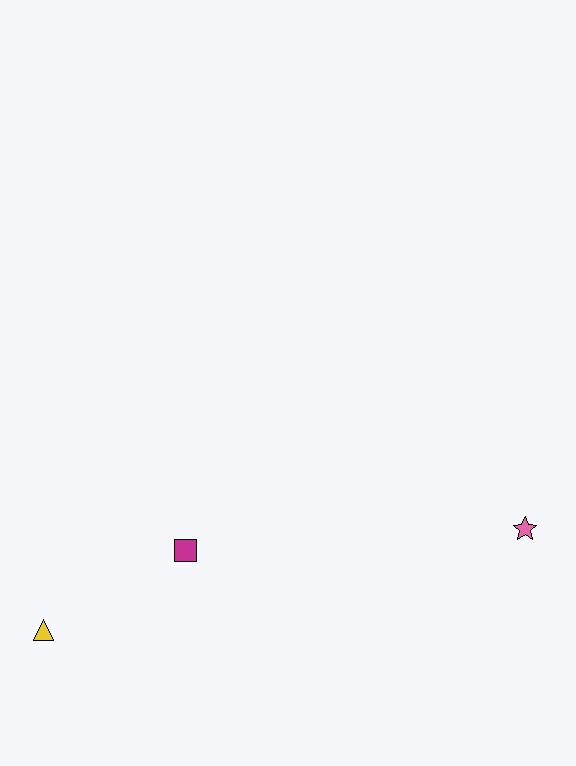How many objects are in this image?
There are 3 objects.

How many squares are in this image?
There is 1 square.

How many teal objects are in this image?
There are no teal objects.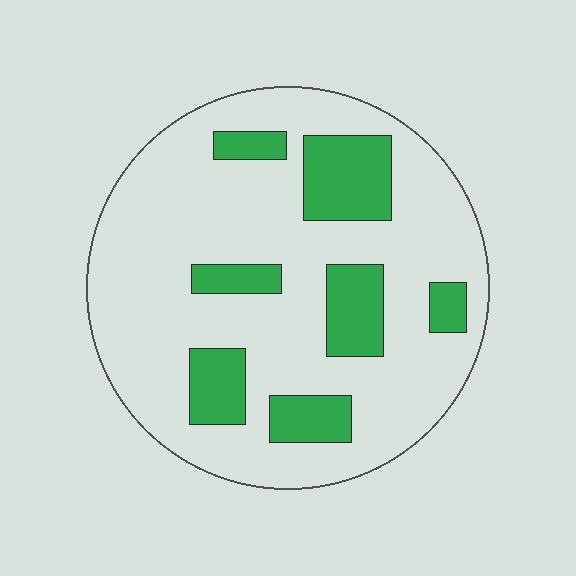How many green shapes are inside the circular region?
7.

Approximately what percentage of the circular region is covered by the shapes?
Approximately 20%.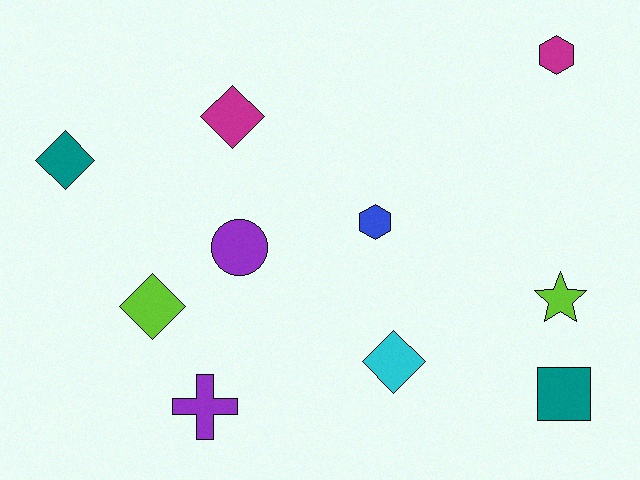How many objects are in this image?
There are 10 objects.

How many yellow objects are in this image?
There are no yellow objects.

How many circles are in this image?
There is 1 circle.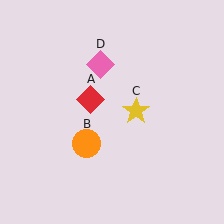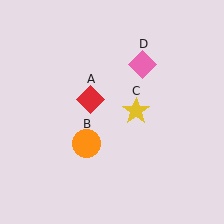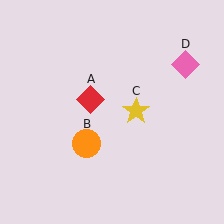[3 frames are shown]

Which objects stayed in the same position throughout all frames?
Red diamond (object A) and orange circle (object B) and yellow star (object C) remained stationary.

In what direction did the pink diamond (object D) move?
The pink diamond (object D) moved right.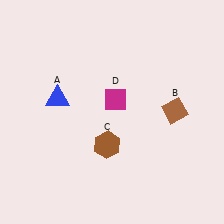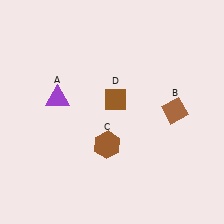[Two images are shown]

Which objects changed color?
A changed from blue to purple. D changed from magenta to brown.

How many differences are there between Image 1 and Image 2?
There are 2 differences between the two images.